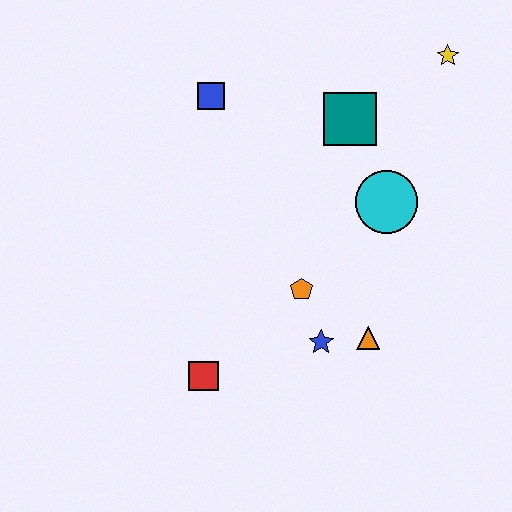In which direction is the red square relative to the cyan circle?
The red square is to the left of the cyan circle.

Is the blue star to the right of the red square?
Yes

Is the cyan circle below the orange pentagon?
No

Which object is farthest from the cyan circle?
The red square is farthest from the cyan circle.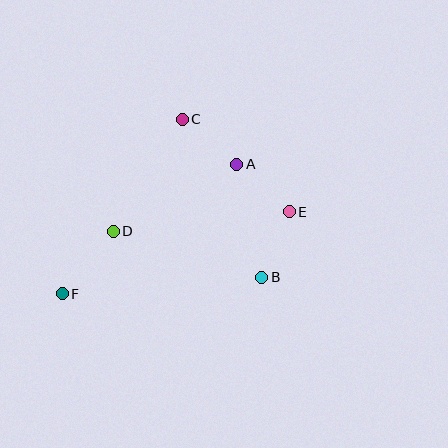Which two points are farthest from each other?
Points E and F are farthest from each other.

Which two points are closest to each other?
Points A and E are closest to each other.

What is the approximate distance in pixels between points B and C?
The distance between B and C is approximately 177 pixels.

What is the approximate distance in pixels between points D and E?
The distance between D and E is approximately 177 pixels.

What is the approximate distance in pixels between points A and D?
The distance between A and D is approximately 141 pixels.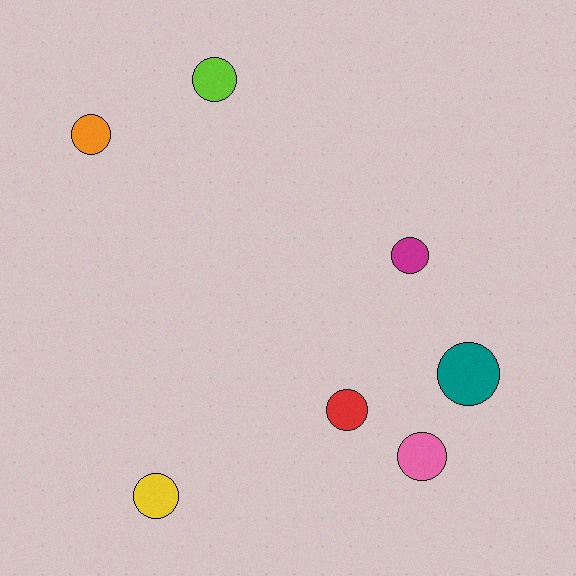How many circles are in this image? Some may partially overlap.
There are 7 circles.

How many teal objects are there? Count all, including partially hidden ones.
There is 1 teal object.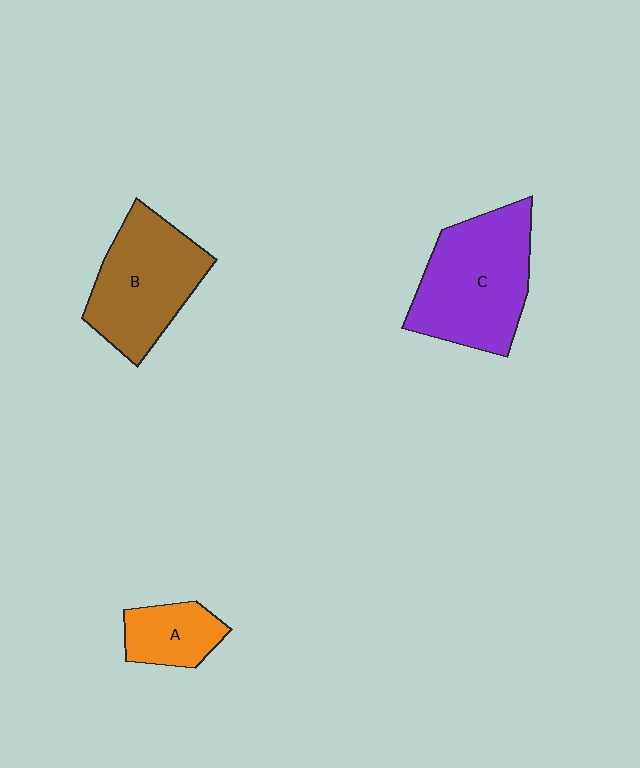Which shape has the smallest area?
Shape A (orange).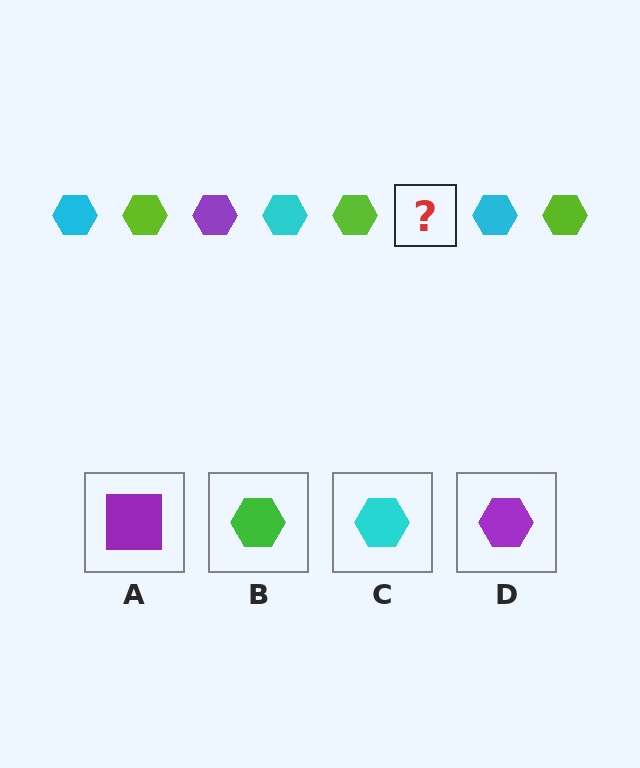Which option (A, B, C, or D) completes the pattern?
D.